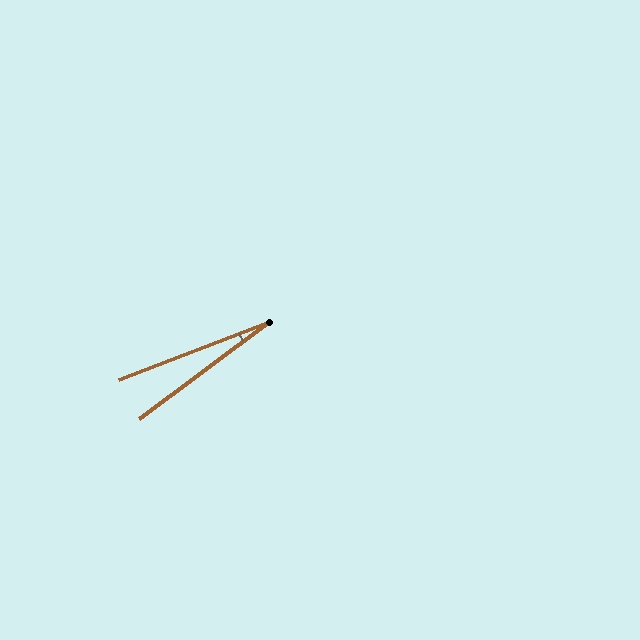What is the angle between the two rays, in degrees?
Approximately 16 degrees.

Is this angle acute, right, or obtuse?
It is acute.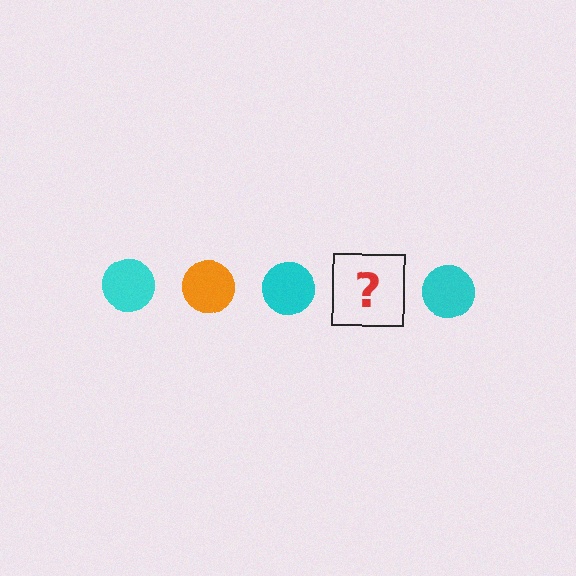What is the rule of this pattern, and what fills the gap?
The rule is that the pattern cycles through cyan, orange circles. The gap should be filled with an orange circle.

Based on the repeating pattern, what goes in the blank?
The blank should be an orange circle.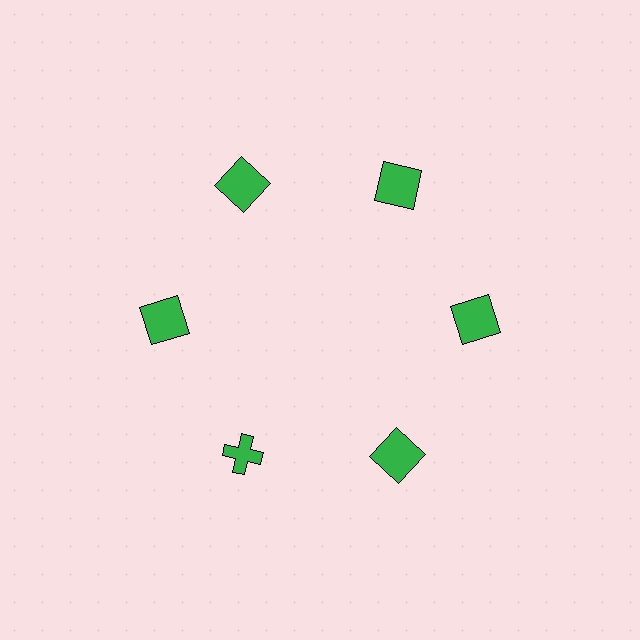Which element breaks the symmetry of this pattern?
The green cross at roughly the 7 o'clock position breaks the symmetry. All other shapes are green squares.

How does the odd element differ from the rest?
It has a different shape: cross instead of square.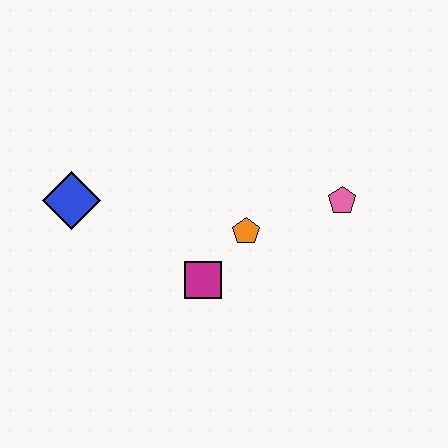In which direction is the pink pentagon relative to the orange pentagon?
The pink pentagon is to the right of the orange pentagon.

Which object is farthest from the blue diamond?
The pink pentagon is farthest from the blue diamond.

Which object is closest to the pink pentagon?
The orange pentagon is closest to the pink pentagon.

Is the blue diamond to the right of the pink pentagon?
No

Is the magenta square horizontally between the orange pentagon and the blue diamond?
Yes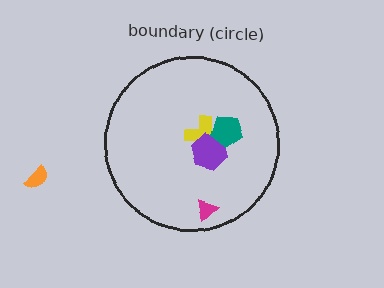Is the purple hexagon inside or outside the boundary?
Inside.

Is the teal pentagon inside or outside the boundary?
Inside.